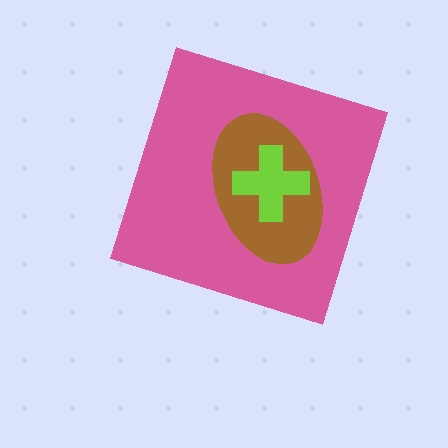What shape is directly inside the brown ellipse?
The lime cross.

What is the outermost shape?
The pink diamond.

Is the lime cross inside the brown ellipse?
Yes.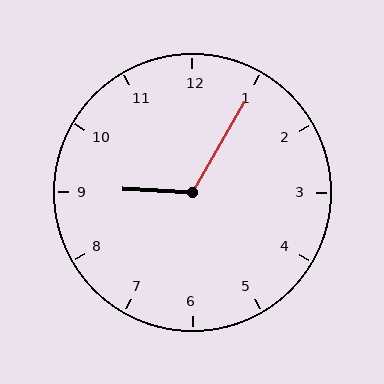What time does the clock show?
9:05.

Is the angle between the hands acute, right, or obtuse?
It is obtuse.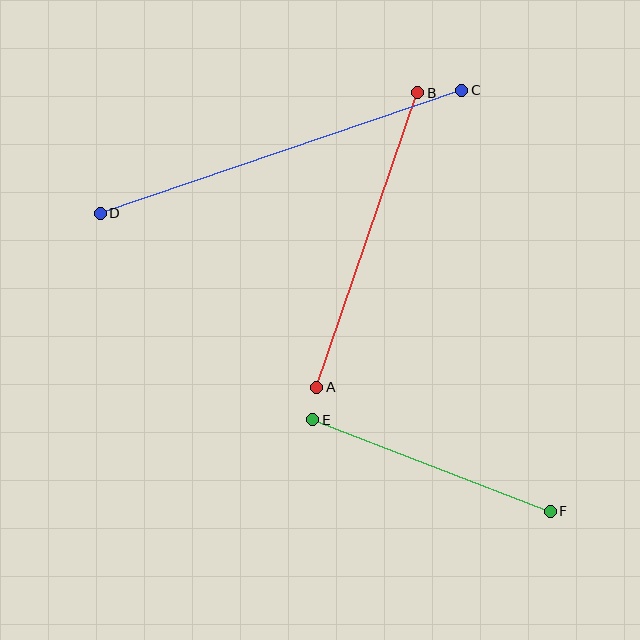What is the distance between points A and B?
The distance is approximately 311 pixels.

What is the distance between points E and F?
The distance is approximately 254 pixels.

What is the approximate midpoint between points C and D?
The midpoint is at approximately (281, 152) pixels.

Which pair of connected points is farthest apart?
Points C and D are farthest apart.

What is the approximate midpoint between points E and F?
The midpoint is at approximately (432, 466) pixels.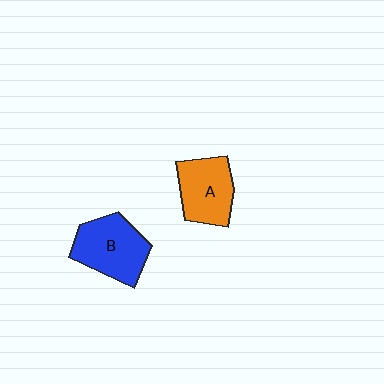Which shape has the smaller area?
Shape A (orange).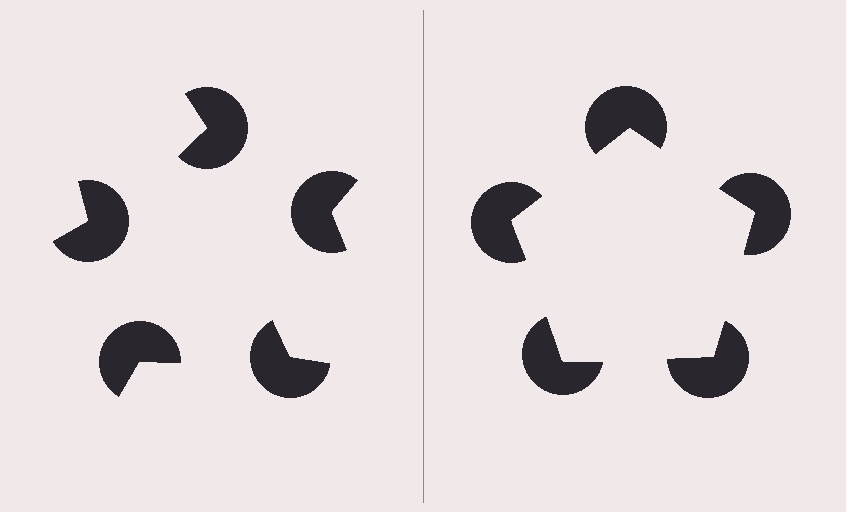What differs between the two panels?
The pac-man discs are positioned identically on both sides; only the wedge orientations differ. On the right they align to a pentagon; on the left they are misaligned.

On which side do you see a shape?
An illusory pentagon appears on the right side. On the left side the wedge cuts are rotated, so no coherent shape forms.